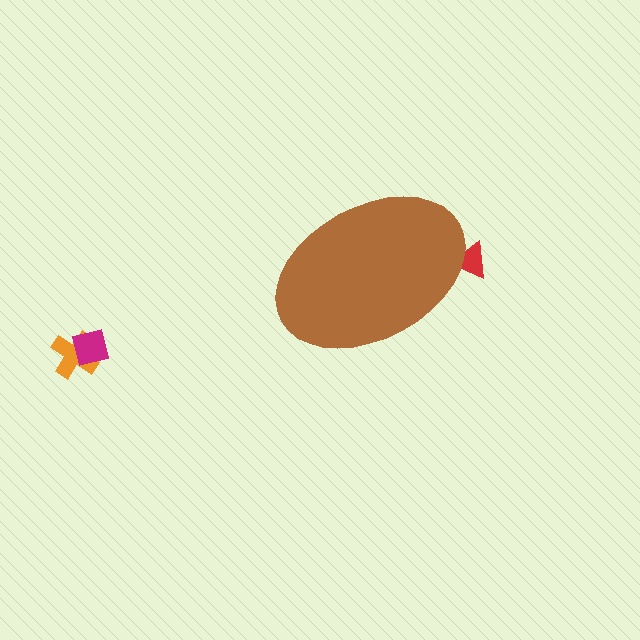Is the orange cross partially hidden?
No, the orange cross is fully visible.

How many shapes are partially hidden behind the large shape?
1 shape is partially hidden.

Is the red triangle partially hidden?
Yes, the red triangle is partially hidden behind the brown ellipse.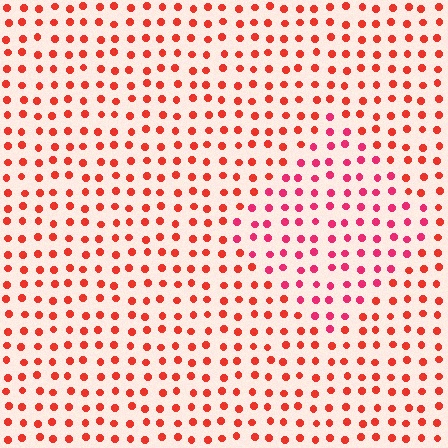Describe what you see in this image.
The image is filled with small red elements in a uniform arrangement. A diamond-shaped region is visible where the elements are tinted to a slightly different hue, forming a subtle color boundary.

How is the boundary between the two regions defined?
The boundary is defined purely by a slight shift in hue (about 26 degrees). Spacing, size, and orientation are identical on both sides.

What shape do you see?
I see a diamond.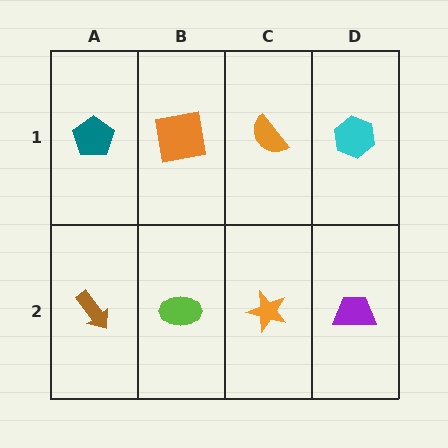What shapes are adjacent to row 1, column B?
A lime ellipse (row 2, column B), a teal pentagon (row 1, column A), an orange semicircle (row 1, column C).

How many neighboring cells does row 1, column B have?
3.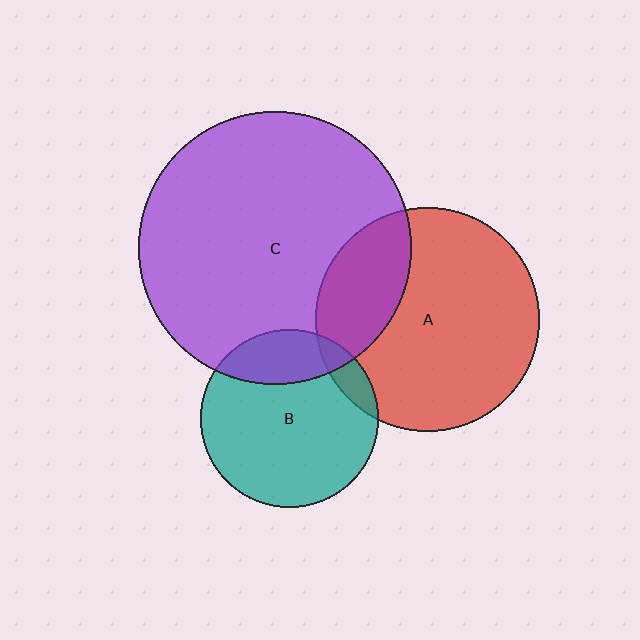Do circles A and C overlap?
Yes.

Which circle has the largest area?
Circle C (purple).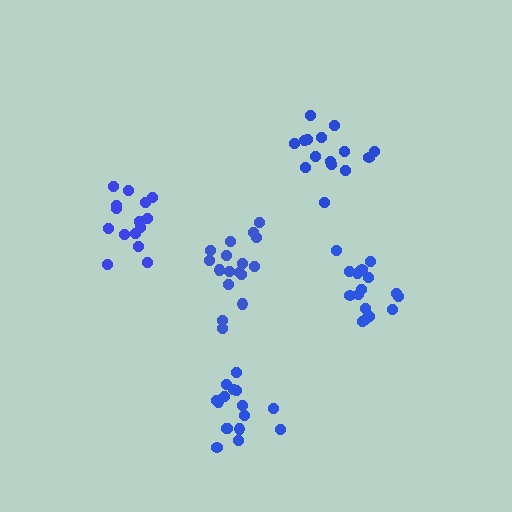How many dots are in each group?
Group 1: 15 dots, Group 2: 15 dots, Group 3: 17 dots, Group 4: 16 dots, Group 5: 17 dots (80 total).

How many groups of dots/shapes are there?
There are 5 groups.